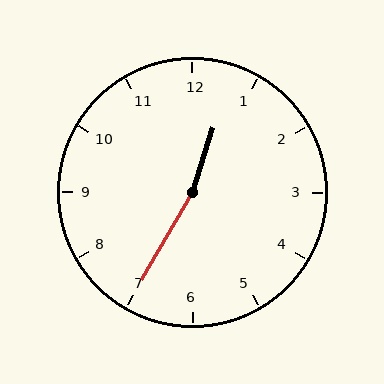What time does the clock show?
12:35.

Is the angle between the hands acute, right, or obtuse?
It is obtuse.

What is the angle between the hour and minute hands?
Approximately 168 degrees.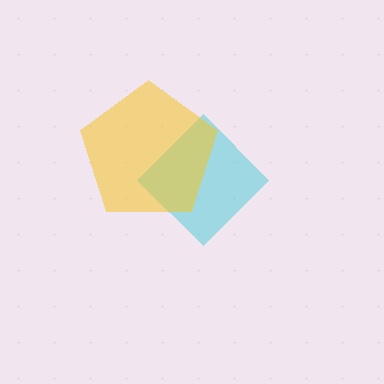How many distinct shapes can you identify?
There are 2 distinct shapes: a cyan diamond, a yellow pentagon.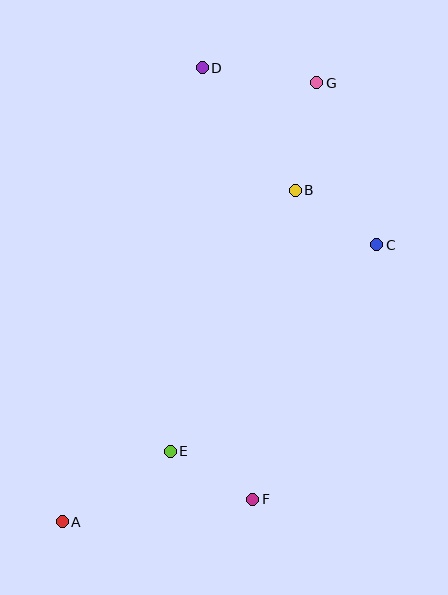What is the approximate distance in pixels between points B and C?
The distance between B and C is approximately 98 pixels.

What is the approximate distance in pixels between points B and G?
The distance between B and G is approximately 109 pixels.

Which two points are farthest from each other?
Points A and G are farthest from each other.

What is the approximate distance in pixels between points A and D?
The distance between A and D is approximately 475 pixels.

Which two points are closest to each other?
Points E and F are closest to each other.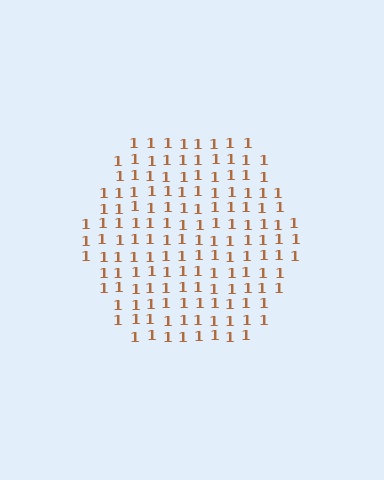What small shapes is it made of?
It is made of small digit 1's.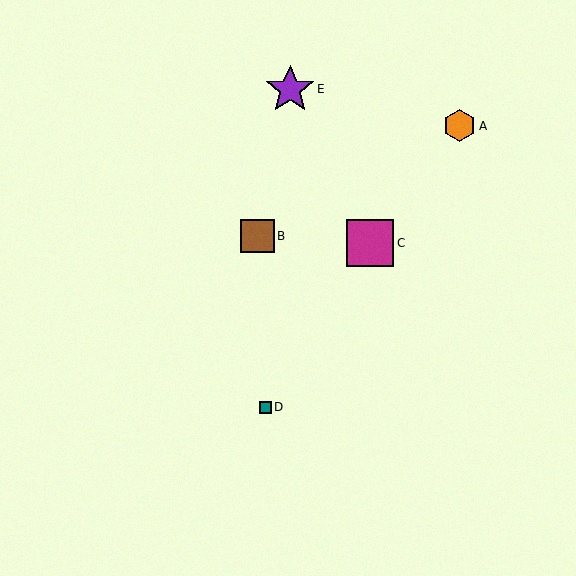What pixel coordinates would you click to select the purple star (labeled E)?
Click at (290, 89) to select the purple star E.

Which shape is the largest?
The purple star (labeled E) is the largest.